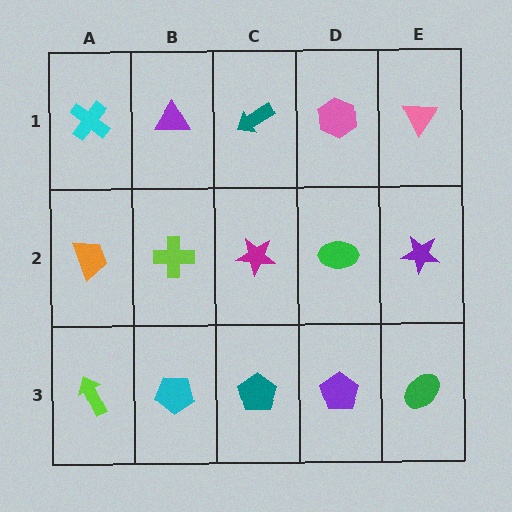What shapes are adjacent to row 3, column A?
An orange trapezoid (row 2, column A), a cyan pentagon (row 3, column B).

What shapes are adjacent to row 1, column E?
A purple star (row 2, column E), a pink hexagon (row 1, column D).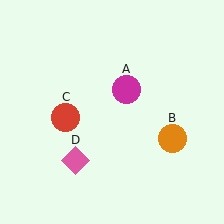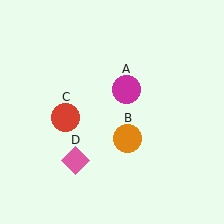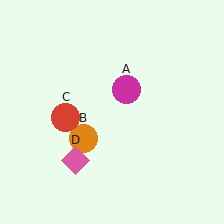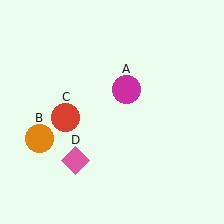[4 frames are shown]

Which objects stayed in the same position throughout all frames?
Magenta circle (object A) and red circle (object C) and pink diamond (object D) remained stationary.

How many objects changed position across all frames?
1 object changed position: orange circle (object B).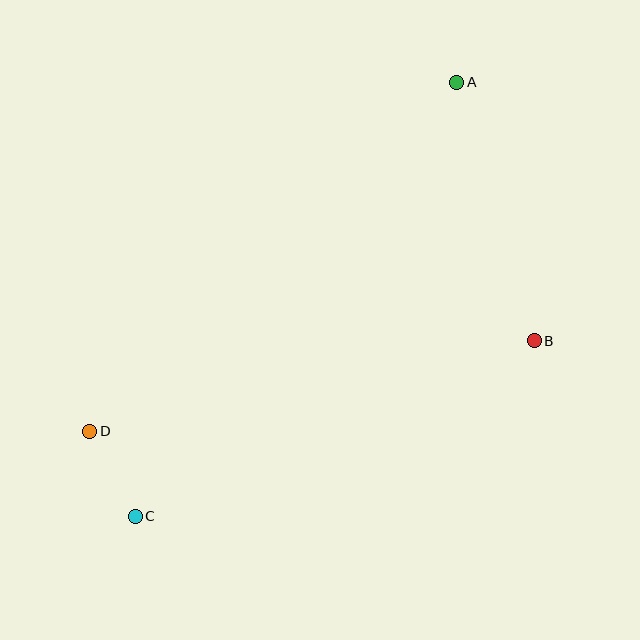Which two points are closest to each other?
Points C and D are closest to each other.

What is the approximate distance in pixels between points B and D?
The distance between B and D is approximately 454 pixels.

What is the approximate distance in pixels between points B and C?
The distance between B and C is approximately 436 pixels.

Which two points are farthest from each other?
Points A and C are farthest from each other.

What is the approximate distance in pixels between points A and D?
The distance between A and D is approximately 506 pixels.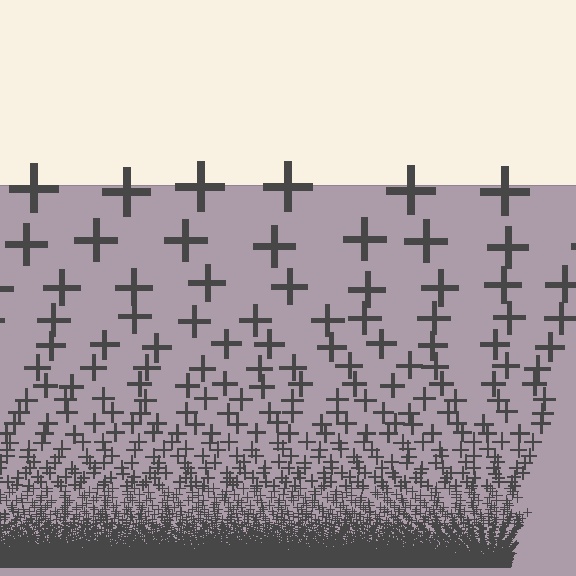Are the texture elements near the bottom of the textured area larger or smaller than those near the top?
Smaller. The gradient is inverted — elements near the bottom are smaller and denser.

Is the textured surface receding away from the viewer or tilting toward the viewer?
The surface appears to tilt toward the viewer. Texture elements get larger and sparser toward the top.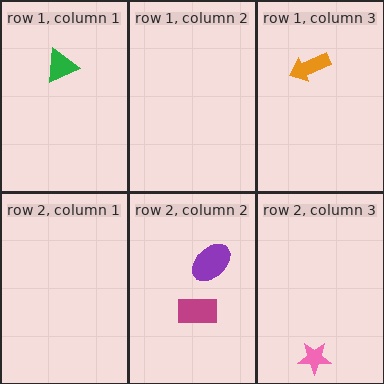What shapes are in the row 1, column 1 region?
The green triangle.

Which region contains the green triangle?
The row 1, column 1 region.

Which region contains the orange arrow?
The row 1, column 3 region.